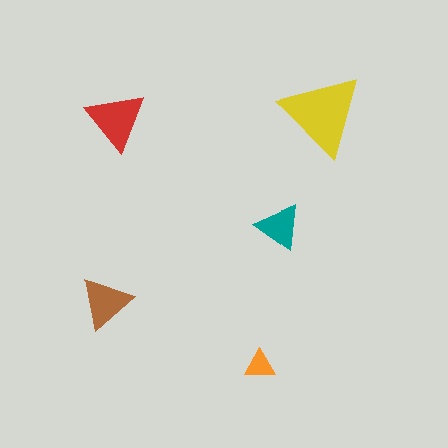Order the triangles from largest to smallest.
the yellow one, the red one, the brown one, the teal one, the orange one.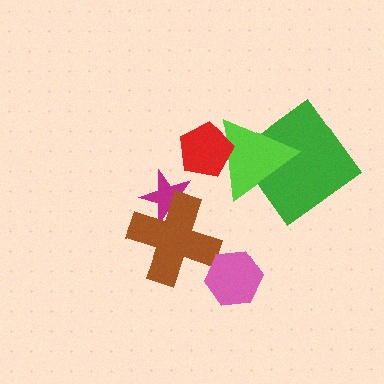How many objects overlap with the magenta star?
1 object overlaps with the magenta star.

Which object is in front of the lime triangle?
The red pentagon is in front of the lime triangle.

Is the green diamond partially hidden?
Yes, it is partially covered by another shape.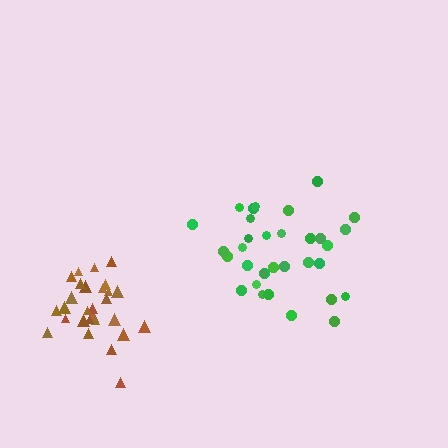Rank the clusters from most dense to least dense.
brown, green.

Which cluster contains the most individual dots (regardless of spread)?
Green (33).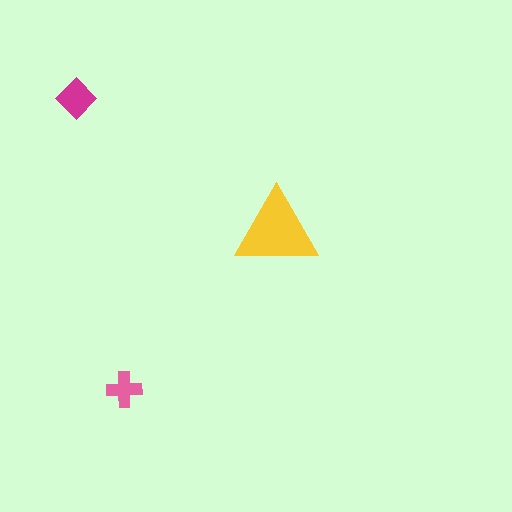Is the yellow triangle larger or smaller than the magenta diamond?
Larger.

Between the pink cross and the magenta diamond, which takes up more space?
The magenta diamond.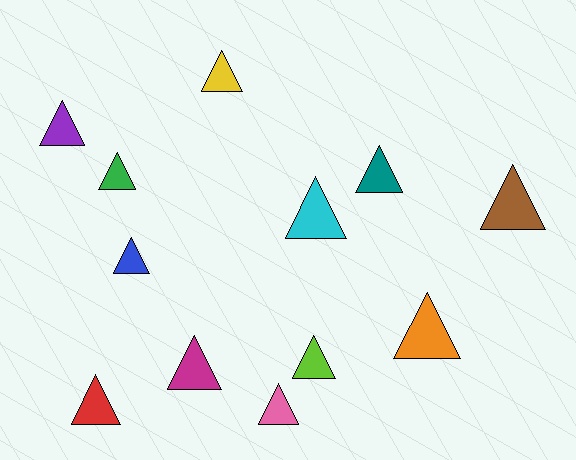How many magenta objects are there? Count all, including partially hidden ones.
There is 1 magenta object.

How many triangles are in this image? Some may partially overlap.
There are 12 triangles.